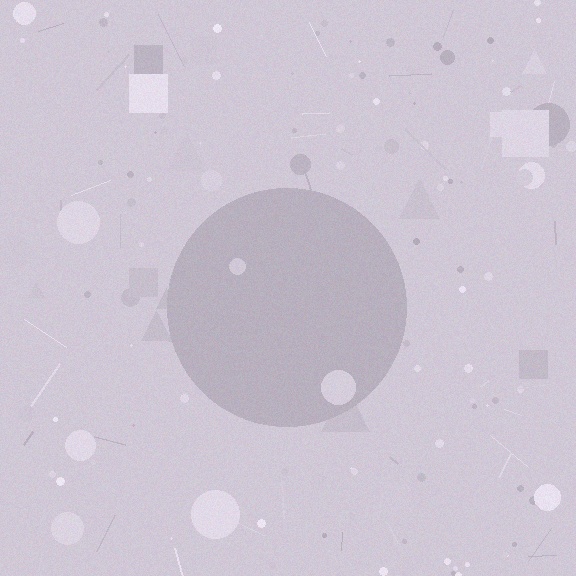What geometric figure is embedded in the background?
A circle is embedded in the background.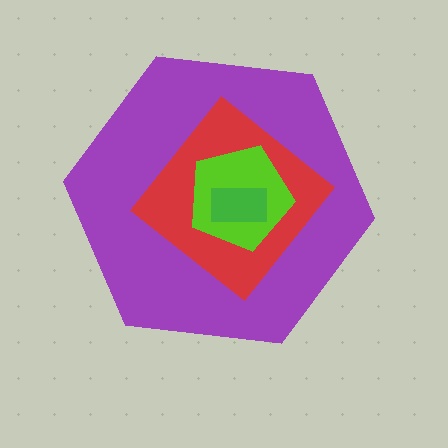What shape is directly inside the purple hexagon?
The red diamond.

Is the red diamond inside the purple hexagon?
Yes.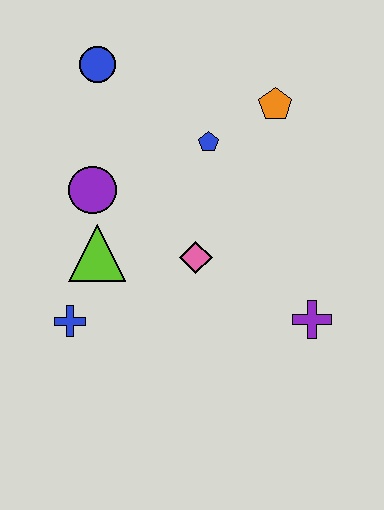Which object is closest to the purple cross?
The pink diamond is closest to the purple cross.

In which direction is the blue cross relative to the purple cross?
The blue cross is to the left of the purple cross.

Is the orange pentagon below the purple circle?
No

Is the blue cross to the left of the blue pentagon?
Yes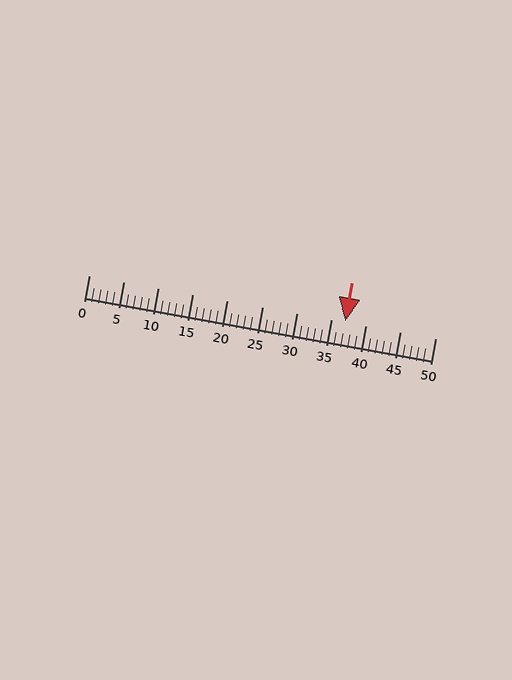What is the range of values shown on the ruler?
The ruler shows values from 0 to 50.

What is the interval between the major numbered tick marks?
The major tick marks are spaced 5 units apart.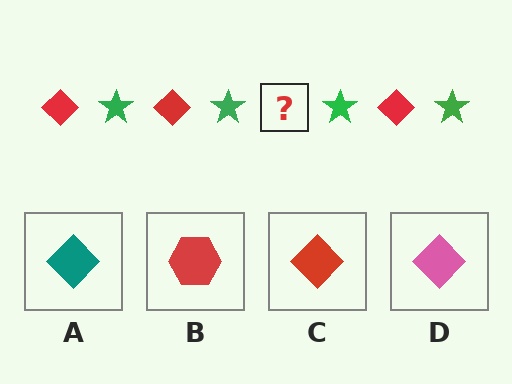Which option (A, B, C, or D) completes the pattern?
C.